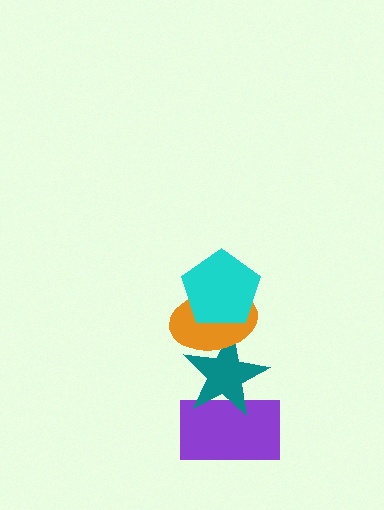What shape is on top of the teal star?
The orange ellipse is on top of the teal star.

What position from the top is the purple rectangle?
The purple rectangle is 4th from the top.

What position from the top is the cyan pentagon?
The cyan pentagon is 1st from the top.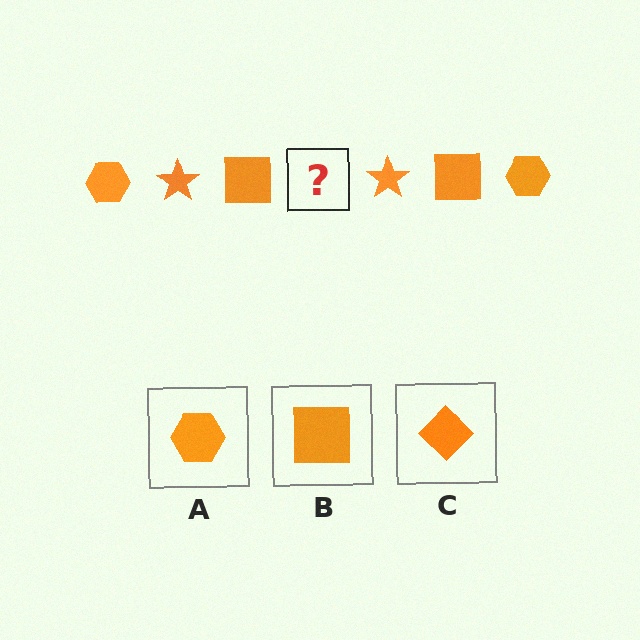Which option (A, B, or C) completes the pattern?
A.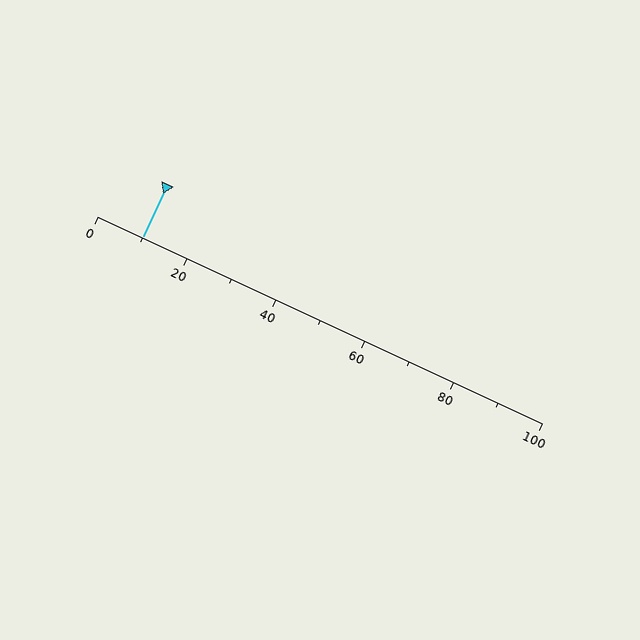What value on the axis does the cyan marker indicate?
The marker indicates approximately 10.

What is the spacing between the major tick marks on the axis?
The major ticks are spaced 20 apart.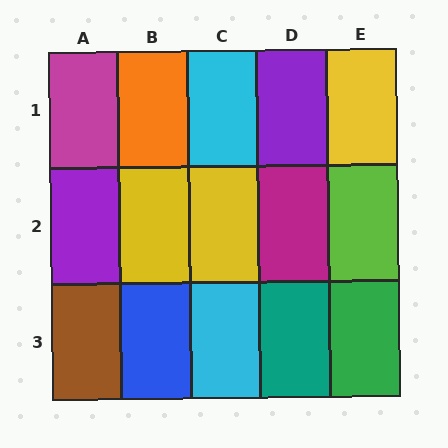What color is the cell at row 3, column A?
Brown.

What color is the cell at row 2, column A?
Purple.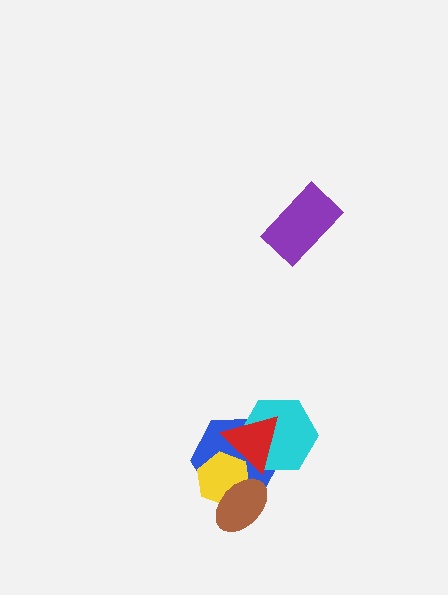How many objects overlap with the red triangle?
3 objects overlap with the red triangle.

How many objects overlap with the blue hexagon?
4 objects overlap with the blue hexagon.